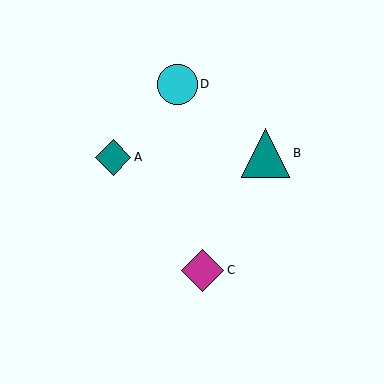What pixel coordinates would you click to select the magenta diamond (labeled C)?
Click at (203, 270) to select the magenta diamond C.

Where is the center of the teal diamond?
The center of the teal diamond is at (113, 157).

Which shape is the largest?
The teal triangle (labeled B) is the largest.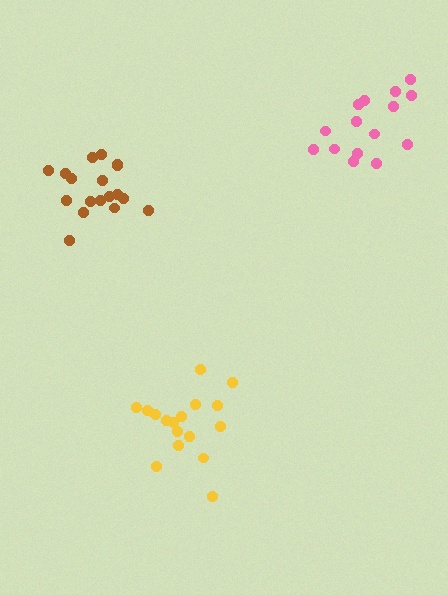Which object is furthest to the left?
The brown cluster is leftmost.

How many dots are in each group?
Group 1: 18 dots, Group 2: 15 dots, Group 3: 17 dots (50 total).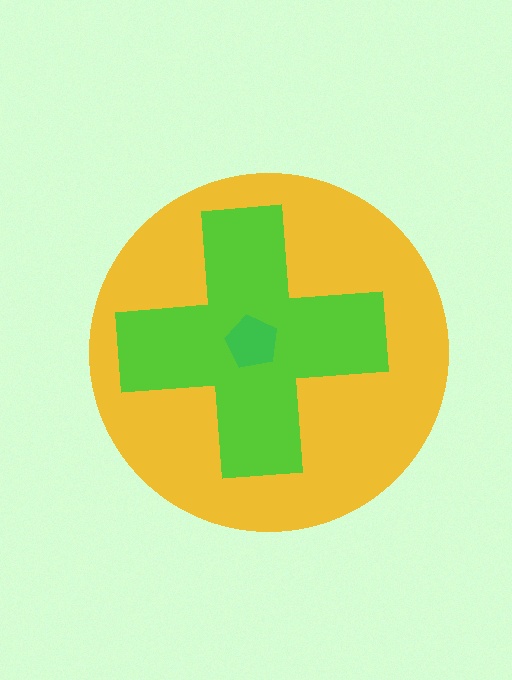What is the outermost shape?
The yellow circle.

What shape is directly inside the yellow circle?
The lime cross.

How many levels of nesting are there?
3.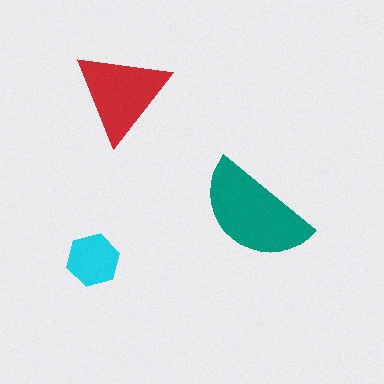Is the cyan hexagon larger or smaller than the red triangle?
Smaller.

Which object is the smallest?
The cyan hexagon.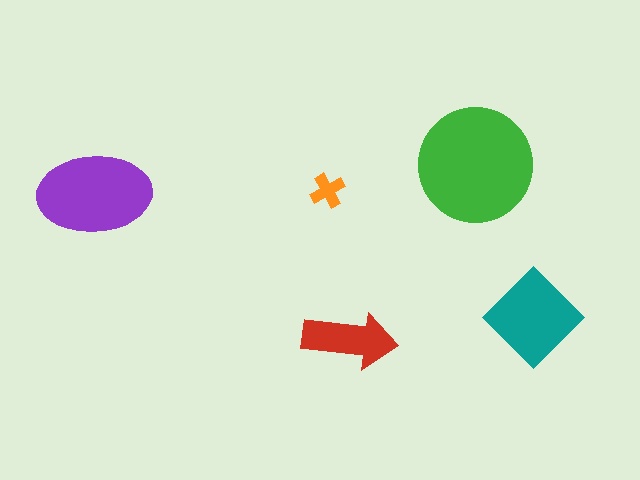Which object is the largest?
The green circle.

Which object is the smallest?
The orange cross.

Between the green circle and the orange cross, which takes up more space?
The green circle.